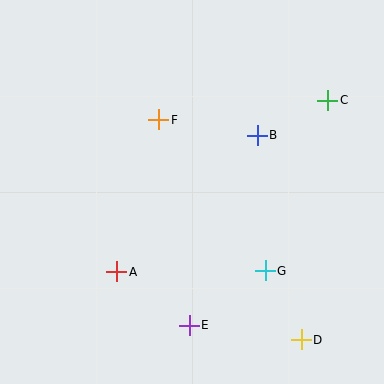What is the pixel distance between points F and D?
The distance between F and D is 262 pixels.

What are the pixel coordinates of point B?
Point B is at (257, 135).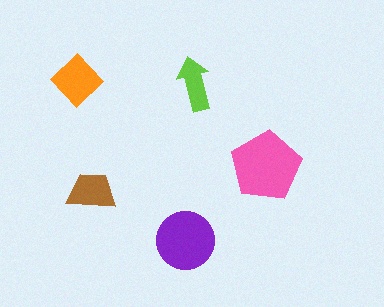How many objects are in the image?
There are 5 objects in the image.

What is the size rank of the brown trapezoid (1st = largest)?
4th.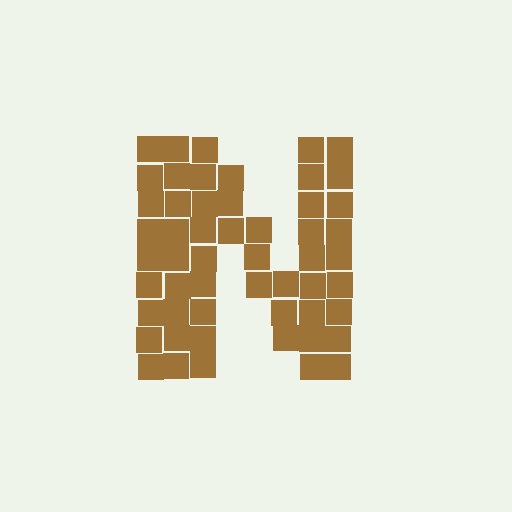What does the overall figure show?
The overall figure shows the letter N.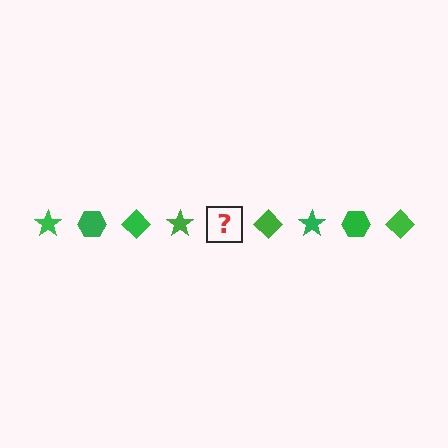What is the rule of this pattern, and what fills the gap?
The rule is that the pattern cycles through star, hexagon, diamond shapes in green. The gap should be filled with a green hexagon.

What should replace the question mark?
The question mark should be replaced with a green hexagon.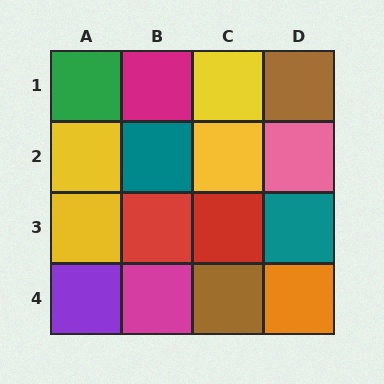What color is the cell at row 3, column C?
Red.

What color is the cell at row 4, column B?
Magenta.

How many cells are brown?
2 cells are brown.